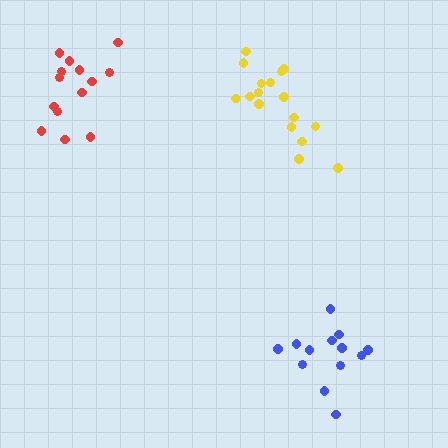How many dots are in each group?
Group 1: 17 dots, Group 2: 13 dots, Group 3: 14 dots (44 total).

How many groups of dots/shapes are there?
There are 3 groups.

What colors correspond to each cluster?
The clusters are colored: yellow, blue, red.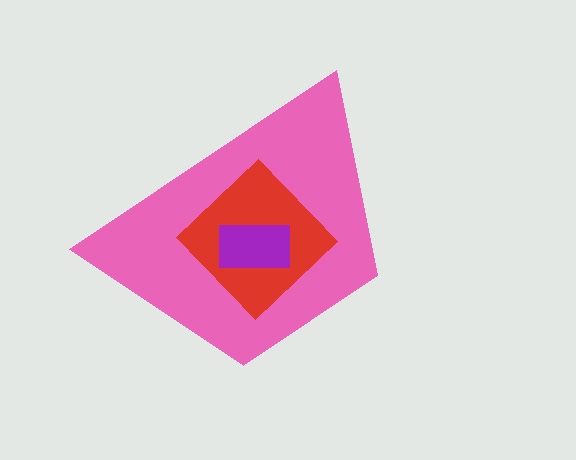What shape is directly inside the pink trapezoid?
The red diamond.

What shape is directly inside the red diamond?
The purple rectangle.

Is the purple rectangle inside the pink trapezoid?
Yes.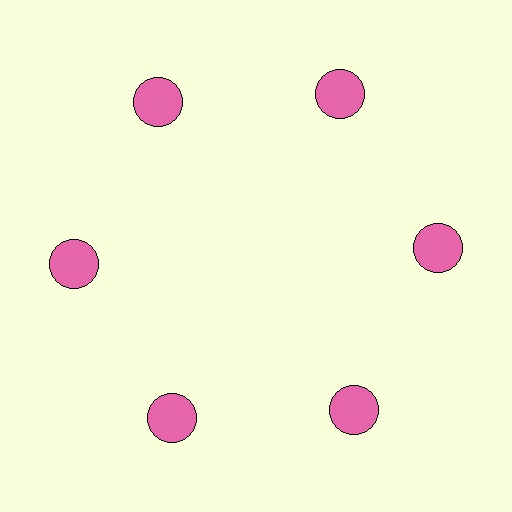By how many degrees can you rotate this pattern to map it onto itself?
The pattern maps onto itself every 60 degrees of rotation.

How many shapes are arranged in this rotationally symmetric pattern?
There are 6 shapes, arranged in 6 groups of 1.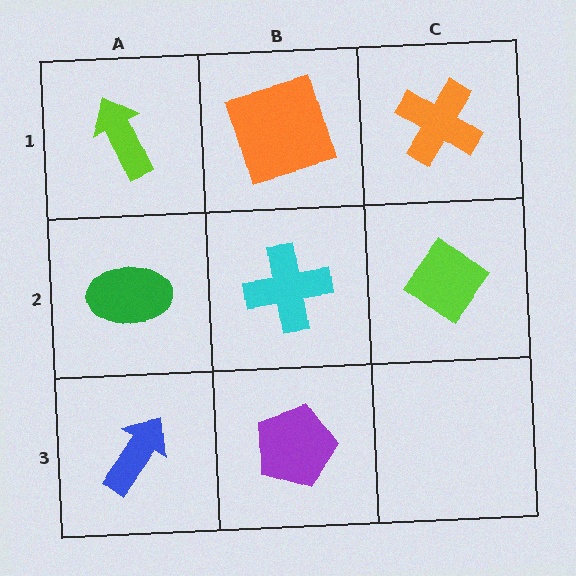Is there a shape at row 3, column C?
No, that cell is empty.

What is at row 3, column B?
A purple pentagon.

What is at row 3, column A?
A blue arrow.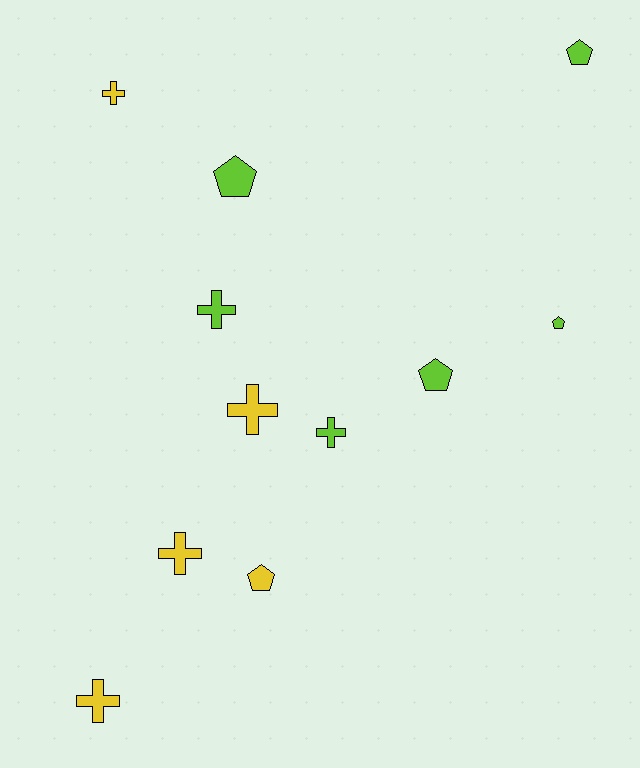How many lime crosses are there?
There are 2 lime crosses.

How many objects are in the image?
There are 11 objects.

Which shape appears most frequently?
Cross, with 6 objects.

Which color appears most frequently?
Lime, with 6 objects.